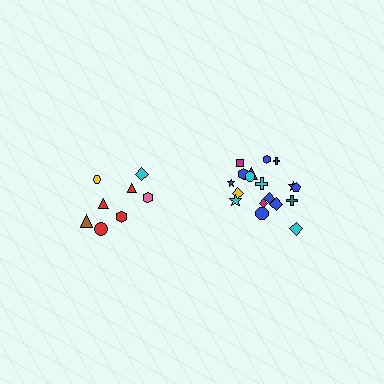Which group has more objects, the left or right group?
The right group.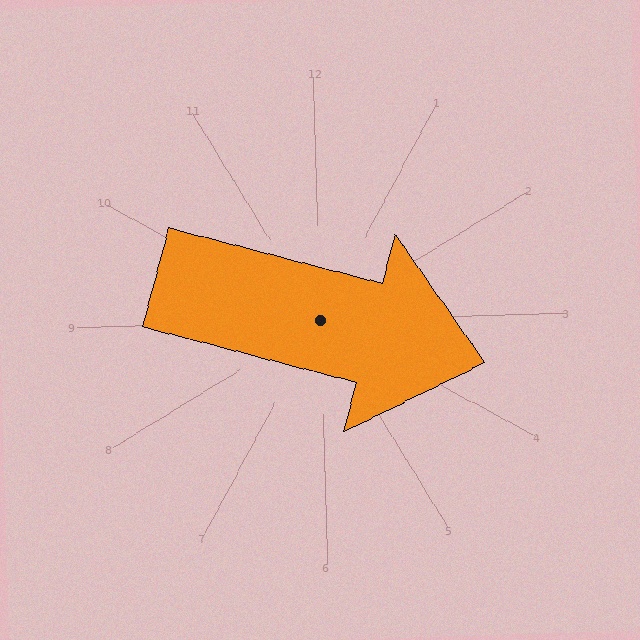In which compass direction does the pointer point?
East.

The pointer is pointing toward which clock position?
Roughly 4 o'clock.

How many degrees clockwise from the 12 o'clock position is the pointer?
Approximately 106 degrees.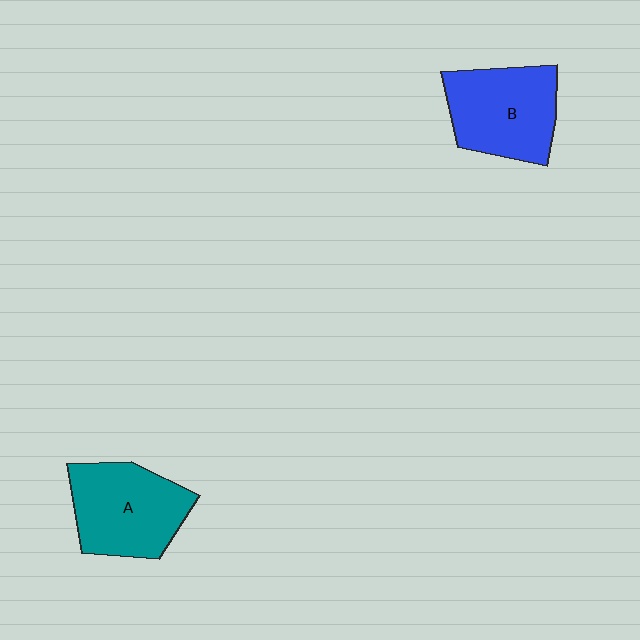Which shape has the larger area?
Shape A (teal).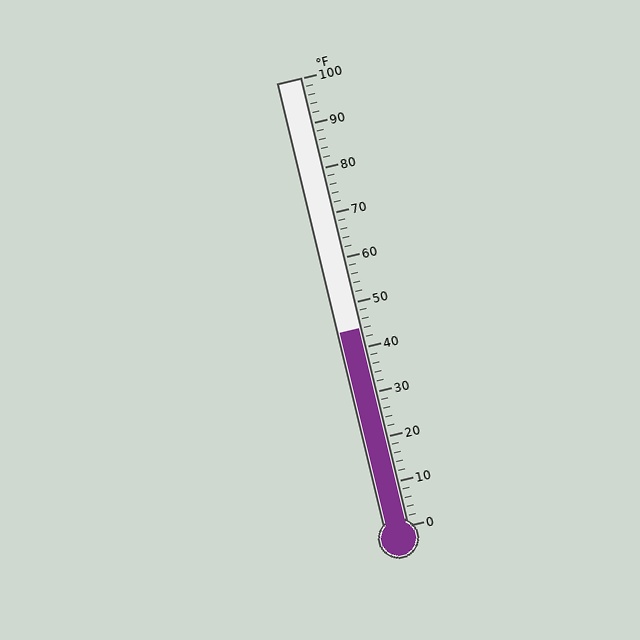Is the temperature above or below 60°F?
The temperature is below 60°F.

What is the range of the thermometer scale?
The thermometer scale ranges from 0°F to 100°F.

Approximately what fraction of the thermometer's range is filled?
The thermometer is filled to approximately 45% of its range.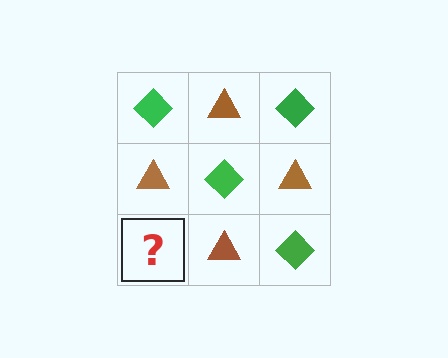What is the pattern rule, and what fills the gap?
The rule is that it alternates green diamond and brown triangle in a checkerboard pattern. The gap should be filled with a green diamond.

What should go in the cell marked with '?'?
The missing cell should contain a green diamond.